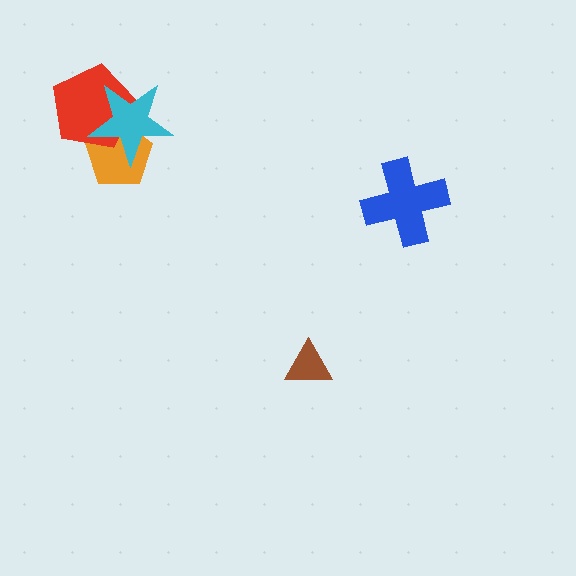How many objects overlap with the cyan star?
2 objects overlap with the cyan star.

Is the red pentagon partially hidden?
Yes, it is partially covered by another shape.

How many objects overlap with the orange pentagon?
2 objects overlap with the orange pentagon.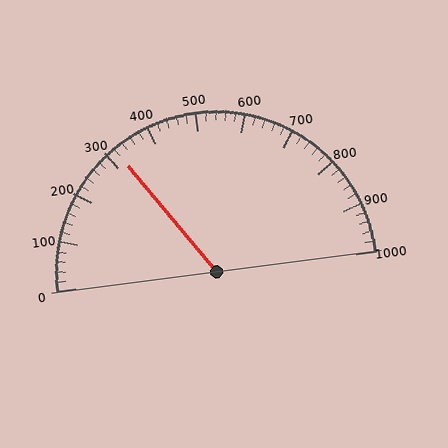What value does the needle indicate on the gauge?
The needle indicates approximately 320.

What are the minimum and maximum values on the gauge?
The gauge ranges from 0 to 1000.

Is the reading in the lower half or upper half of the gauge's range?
The reading is in the lower half of the range (0 to 1000).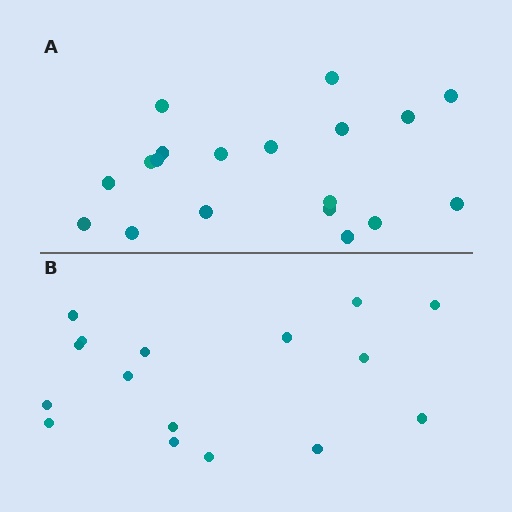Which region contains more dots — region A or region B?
Region A (the top region) has more dots.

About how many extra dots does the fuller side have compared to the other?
Region A has just a few more — roughly 2 or 3 more dots than region B.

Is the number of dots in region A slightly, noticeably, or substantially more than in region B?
Region A has only slightly more — the two regions are fairly close. The ratio is roughly 1.2 to 1.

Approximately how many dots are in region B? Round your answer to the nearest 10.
About 20 dots. (The exact count is 16, which rounds to 20.)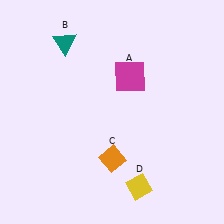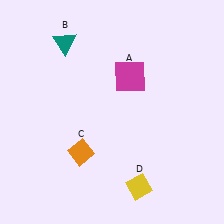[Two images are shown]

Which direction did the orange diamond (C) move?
The orange diamond (C) moved left.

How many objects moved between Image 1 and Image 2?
1 object moved between the two images.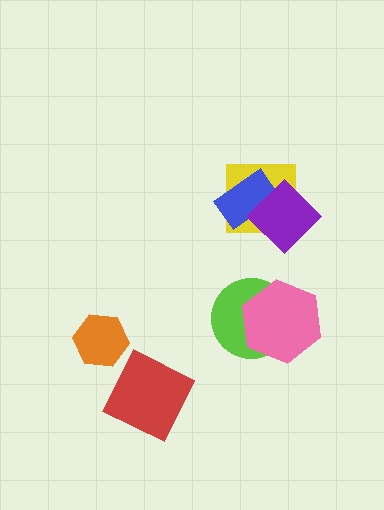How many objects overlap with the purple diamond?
2 objects overlap with the purple diamond.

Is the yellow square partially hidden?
Yes, it is partially covered by another shape.